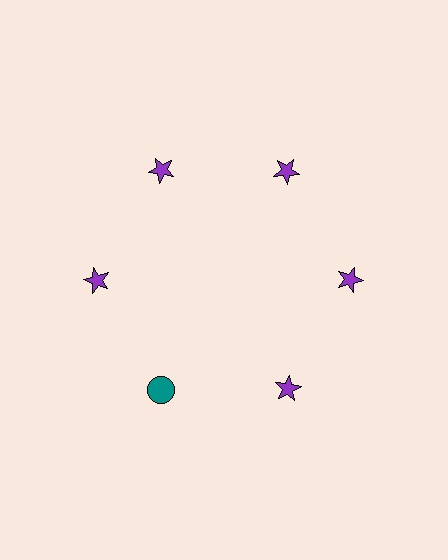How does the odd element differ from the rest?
It differs in both color (teal instead of purple) and shape (circle instead of star).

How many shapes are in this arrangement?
There are 6 shapes arranged in a ring pattern.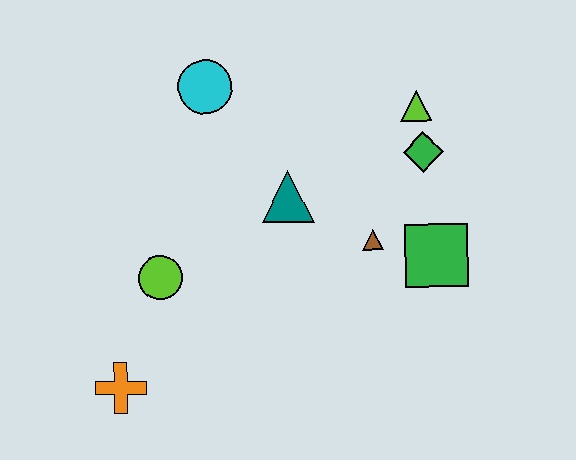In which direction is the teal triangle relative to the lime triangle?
The teal triangle is to the left of the lime triangle.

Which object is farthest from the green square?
The orange cross is farthest from the green square.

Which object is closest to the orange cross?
The lime circle is closest to the orange cross.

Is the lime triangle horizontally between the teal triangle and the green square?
Yes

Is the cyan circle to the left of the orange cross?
No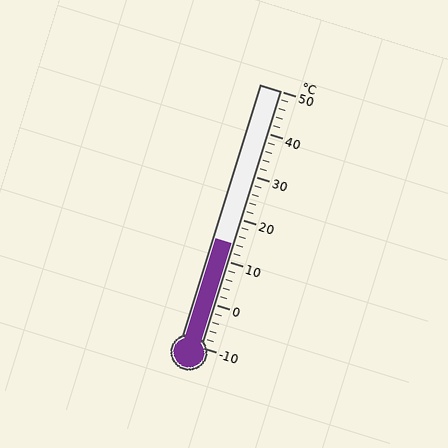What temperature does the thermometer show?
The thermometer shows approximately 14°C.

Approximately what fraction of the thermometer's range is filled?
The thermometer is filled to approximately 40% of its range.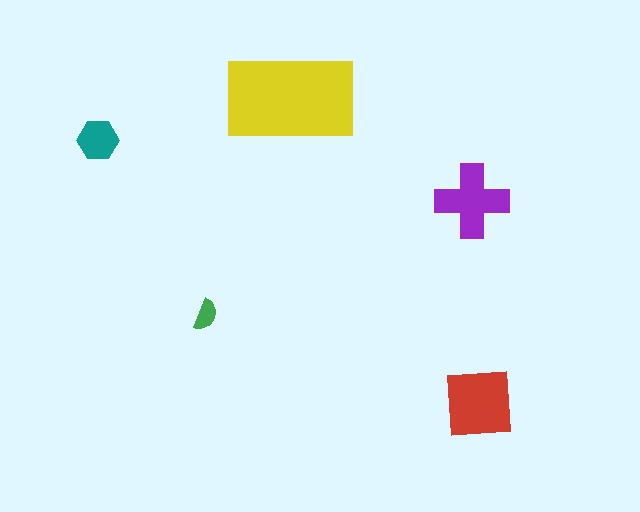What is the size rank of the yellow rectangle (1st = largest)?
1st.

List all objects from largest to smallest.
The yellow rectangle, the red square, the purple cross, the teal hexagon, the green semicircle.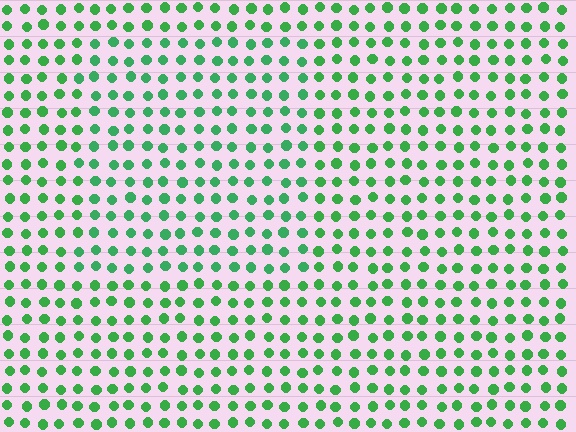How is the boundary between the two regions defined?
The boundary is defined purely by a slight shift in hue (about 14 degrees). Spacing, size, and orientation are identical on both sides.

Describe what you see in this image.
The image is filled with small green elements in a uniform arrangement. A rectangle-shaped region is visible where the elements are tinted to a slightly different hue, forming a subtle color boundary.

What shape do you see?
I see a rectangle.